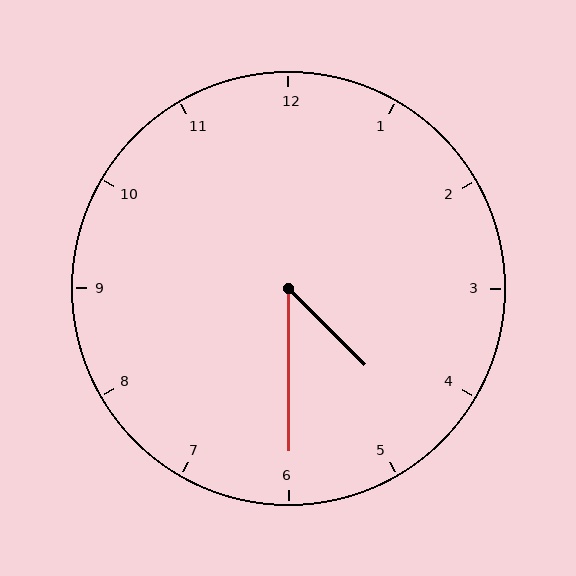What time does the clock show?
4:30.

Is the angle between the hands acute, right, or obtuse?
It is acute.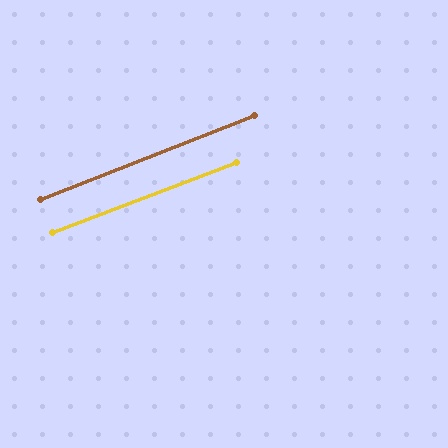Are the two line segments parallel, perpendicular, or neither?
Parallel — their directions differ by only 0.9°.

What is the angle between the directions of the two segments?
Approximately 1 degree.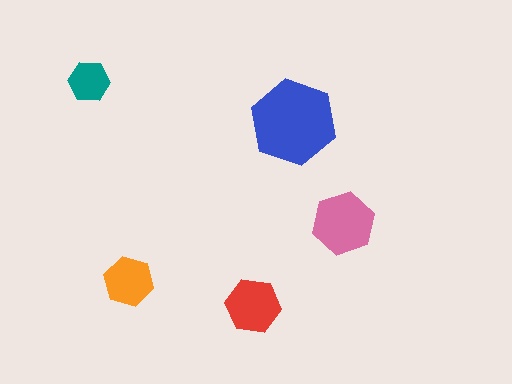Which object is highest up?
The teal hexagon is topmost.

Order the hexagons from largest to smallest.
the blue one, the pink one, the red one, the orange one, the teal one.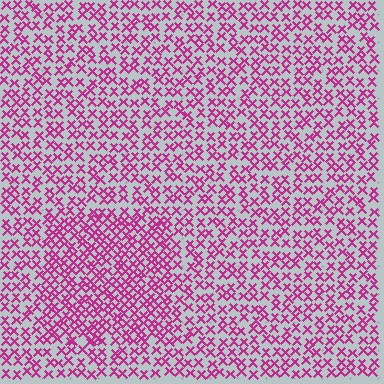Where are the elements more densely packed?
The elements are more densely packed inside the rectangle boundary.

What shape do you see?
I see a rectangle.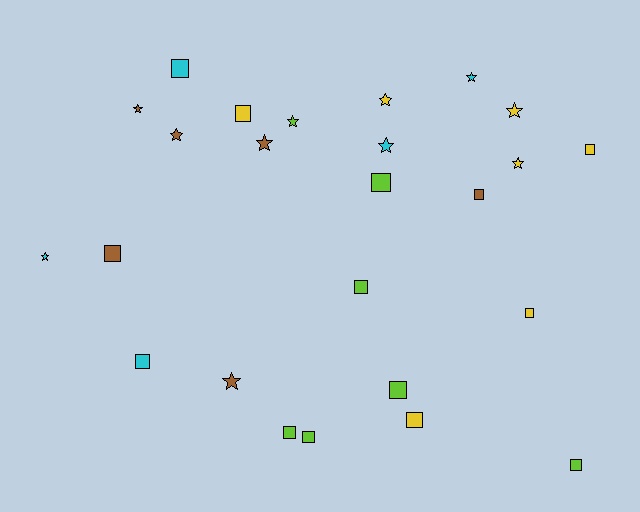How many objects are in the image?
There are 25 objects.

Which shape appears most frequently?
Square, with 14 objects.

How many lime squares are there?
There are 6 lime squares.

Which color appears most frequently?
Yellow, with 7 objects.